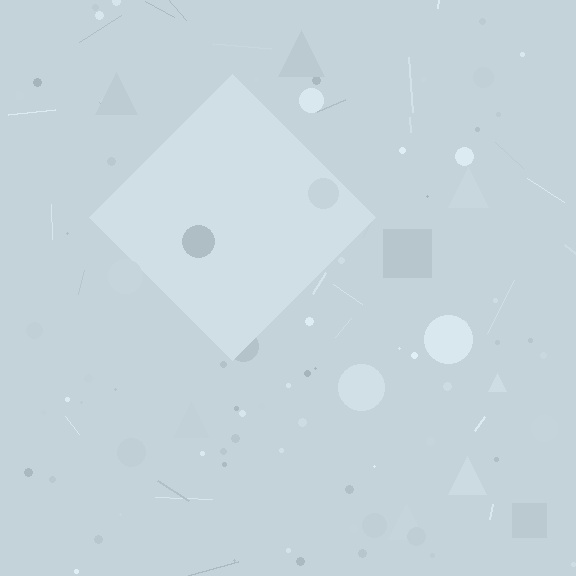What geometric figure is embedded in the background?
A diamond is embedded in the background.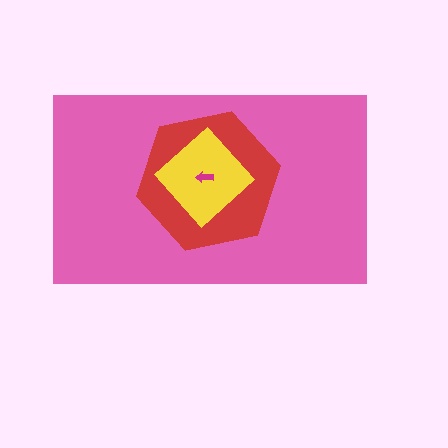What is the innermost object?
The magenta arrow.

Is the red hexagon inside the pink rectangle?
Yes.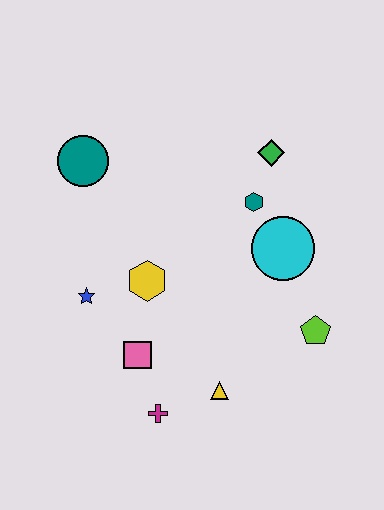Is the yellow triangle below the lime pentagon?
Yes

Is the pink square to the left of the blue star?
No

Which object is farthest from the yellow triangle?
The teal circle is farthest from the yellow triangle.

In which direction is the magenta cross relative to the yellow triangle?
The magenta cross is to the left of the yellow triangle.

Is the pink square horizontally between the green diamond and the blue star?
Yes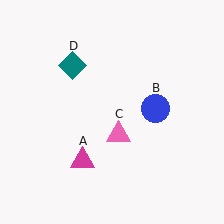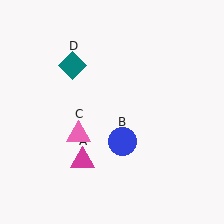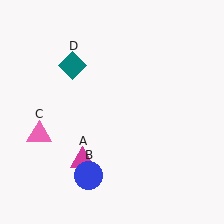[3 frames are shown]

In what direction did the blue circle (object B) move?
The blue circle (object B) moved down and to the left.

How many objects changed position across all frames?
2 objects changed position: blue circle (object B), pink triangle (object C).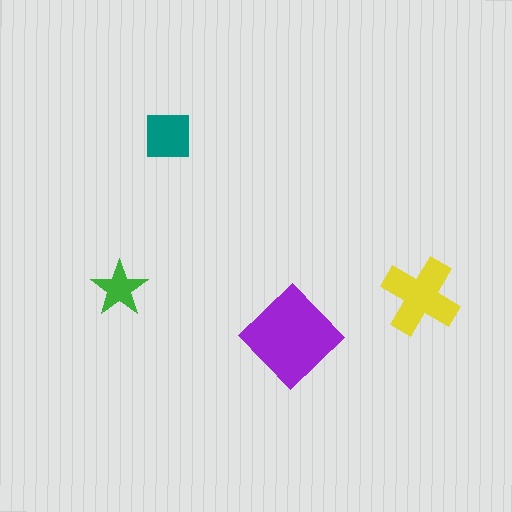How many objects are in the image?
There are 4 objects in the image.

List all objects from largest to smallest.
The purple diamond, the yellow cross, the teal square, the green star.